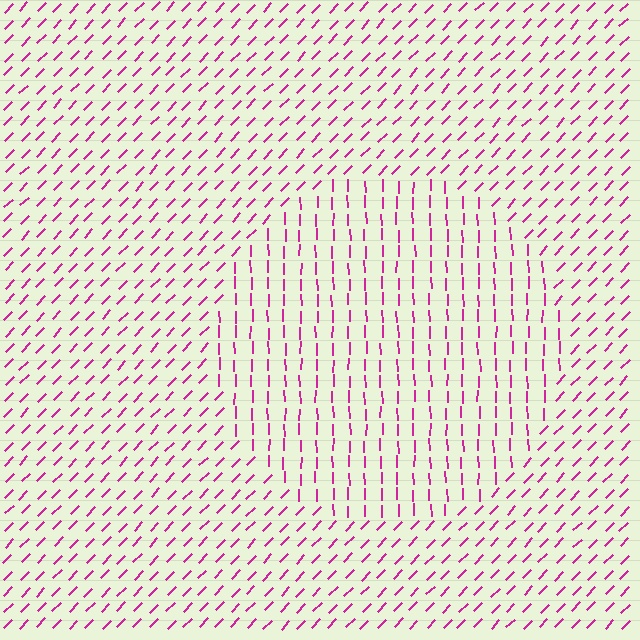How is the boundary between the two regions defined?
The boundary is defined purely by a change in line orientation (approximately 45 degrees difference). All lines are the same color and thickness.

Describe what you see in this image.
The image is filled with small magenta line segments. A circle region in the image has lines oriented differently from the surrounding lines, creating a visible texture boundary.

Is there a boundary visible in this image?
Yes, there is a texture boundary formed by a change in line orientation.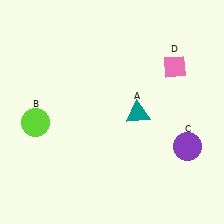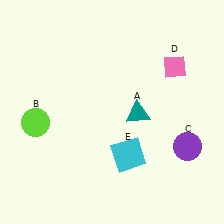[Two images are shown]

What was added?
A cyan square (E) was added in Image 2.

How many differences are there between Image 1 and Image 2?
There is 1 difference between the two images.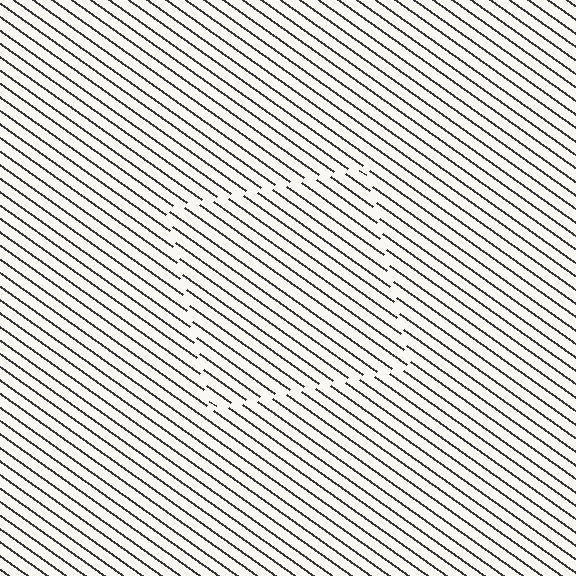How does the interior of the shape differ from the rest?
The interior of the shape contains the same grating, shifted by half a period — the contour is defined by the phase discontinuity where line-ends from the inner and outer gratings abut.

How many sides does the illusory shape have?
4 sides — the line-ends trace a square.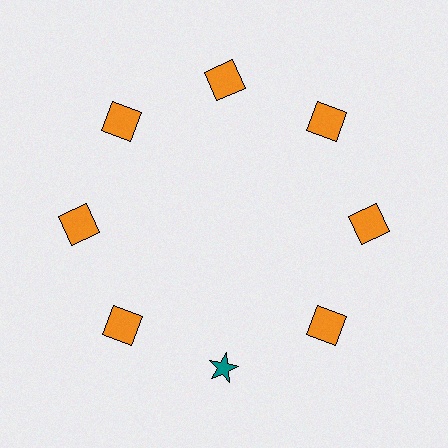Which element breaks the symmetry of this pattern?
The teal star at roughly the 6 o'clock position breaks the symmetry. All other shapes are orange squares.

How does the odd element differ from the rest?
It differs in both color (teal instead of orange) and shape (star instead of square).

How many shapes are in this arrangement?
There are 8 shapes arranged in a ring pattern.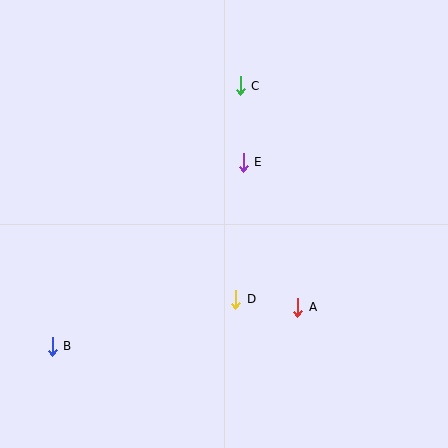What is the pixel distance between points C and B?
The distance between C and B is 321 pixels.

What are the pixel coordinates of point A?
Point A is at (298, 307).